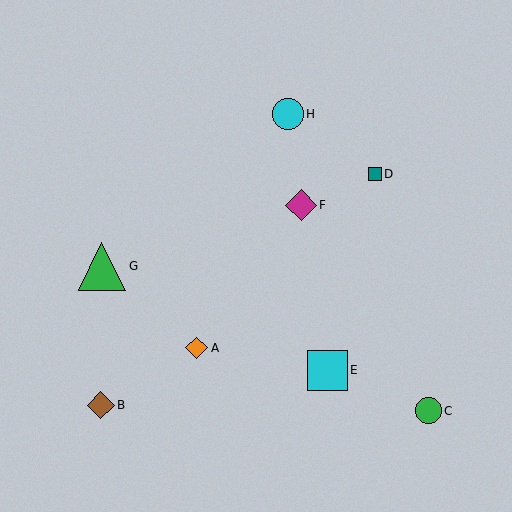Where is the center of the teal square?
The center of the teal square is at (375, 174).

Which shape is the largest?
The green triangle (labeled G) is the largest.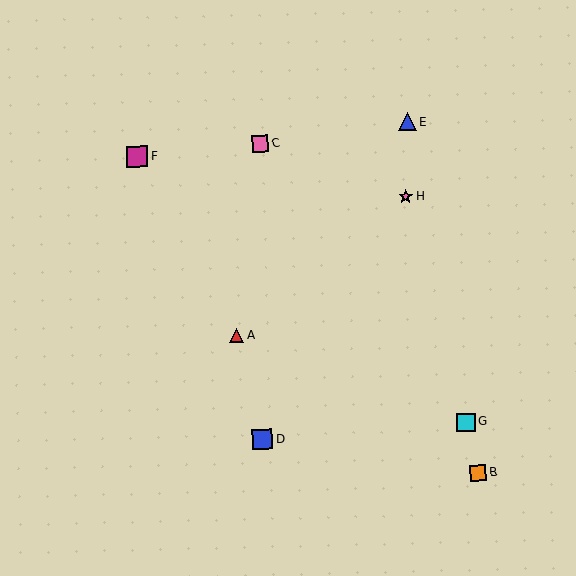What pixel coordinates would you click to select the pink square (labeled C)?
Click at (260, 144) to select the pink square C.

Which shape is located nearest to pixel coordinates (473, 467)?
The orange square (labeled B) at (478, 473) is nearest to that location.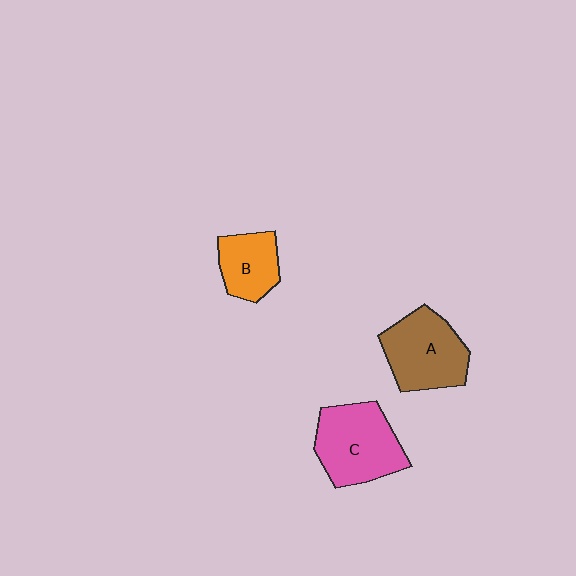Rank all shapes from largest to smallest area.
From largest to smallest: C (pink), A (brown), B (orange).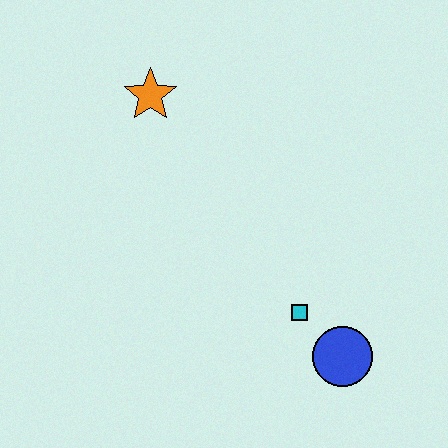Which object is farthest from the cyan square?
The orange star is farthest from the cyan square.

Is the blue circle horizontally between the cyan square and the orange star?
No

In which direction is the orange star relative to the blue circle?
The orange star is above the blue circle.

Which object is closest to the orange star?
The cyan square is closest to the orange star.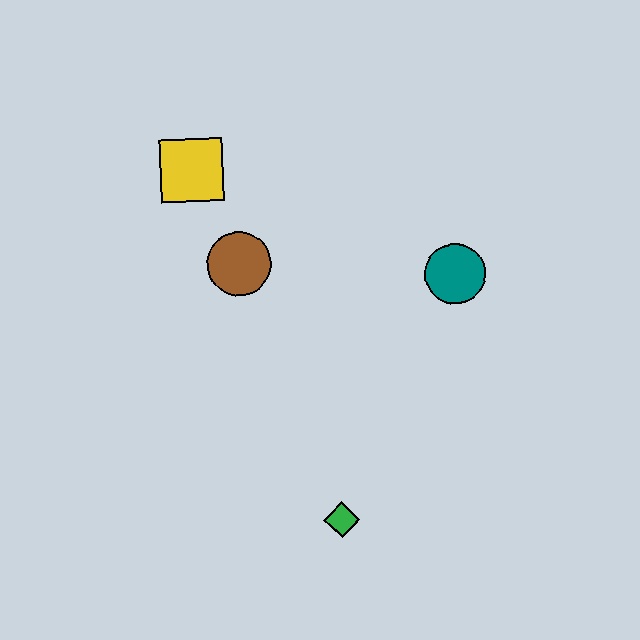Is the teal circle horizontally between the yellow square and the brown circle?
No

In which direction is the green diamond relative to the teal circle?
The green diamond is below the teal circle.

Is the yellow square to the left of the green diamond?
Yes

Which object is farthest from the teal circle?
The yellow square is farthest from the teal circle.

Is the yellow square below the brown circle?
No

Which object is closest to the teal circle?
The brown circle is closest to the teal circle.